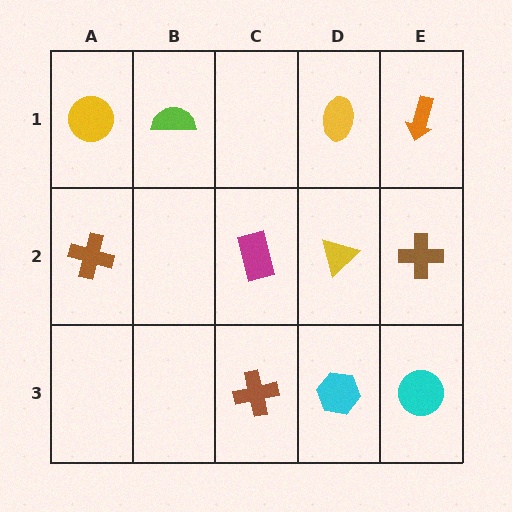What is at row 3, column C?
A brown cross.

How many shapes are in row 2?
4 shapes.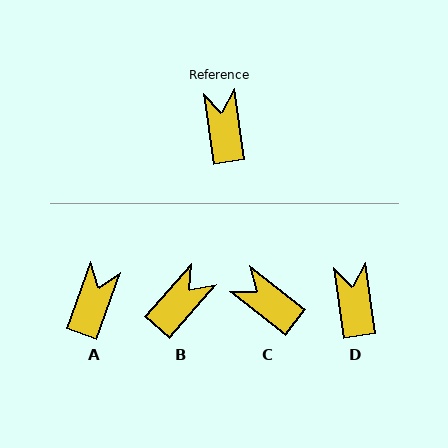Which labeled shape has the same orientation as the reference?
D.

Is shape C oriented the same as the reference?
No, it is off by about 44 degrees.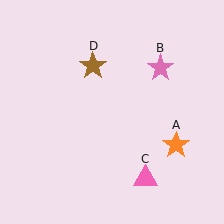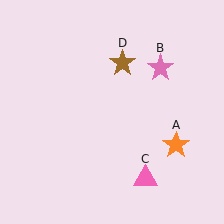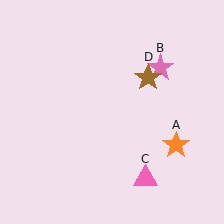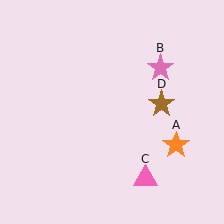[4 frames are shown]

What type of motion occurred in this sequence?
The brown star (object D) rotated clockwise around the center of the scene.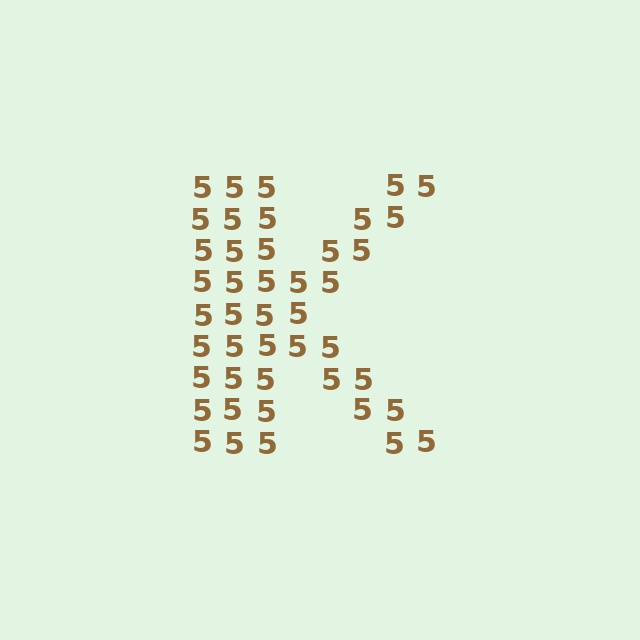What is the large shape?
The large shape is the letter K.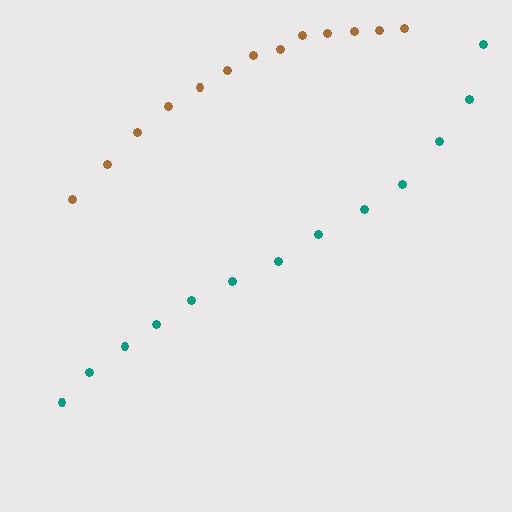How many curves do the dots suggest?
There are 2 distinct paths.